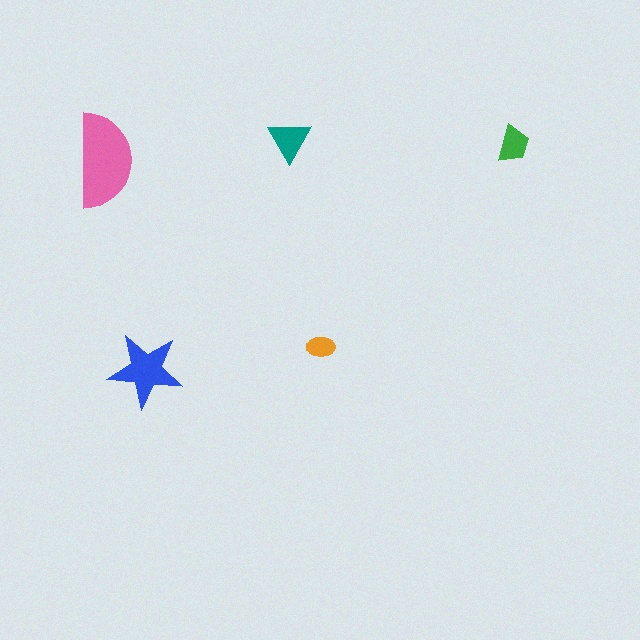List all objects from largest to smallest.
The pink semicircle, the blue star, the teal triangle, the green trapezoid, the orange ellipse.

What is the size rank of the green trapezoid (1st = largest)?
4th.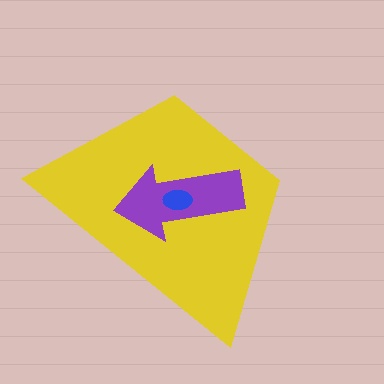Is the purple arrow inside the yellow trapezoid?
Yes.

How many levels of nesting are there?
3.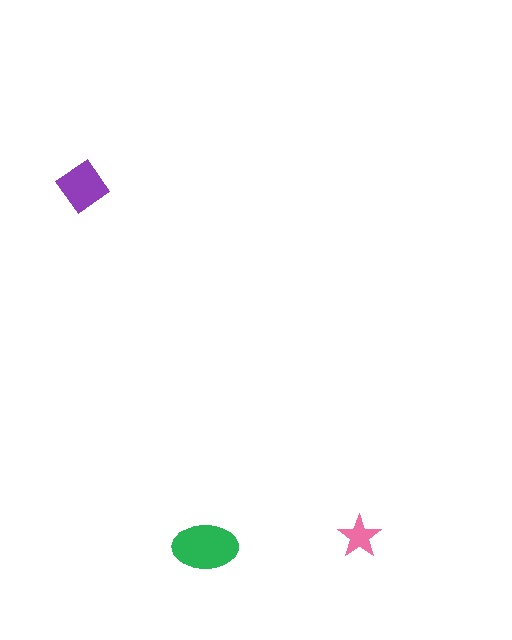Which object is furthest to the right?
The pink star is rightmost.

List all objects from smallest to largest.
The pink star, the purple diamond, the green ellipse.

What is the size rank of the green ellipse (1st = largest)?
1st.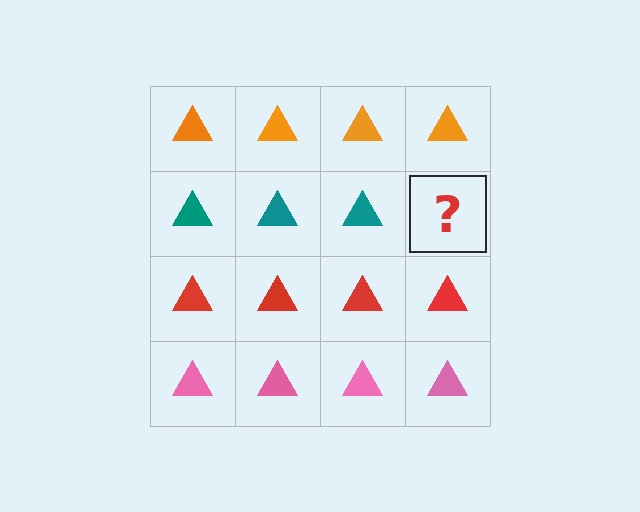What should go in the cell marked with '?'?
The missing cell should contain a teal triangle.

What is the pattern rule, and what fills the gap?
The rule is that each row has a consistent color. The gap should be filled with a teal triangle.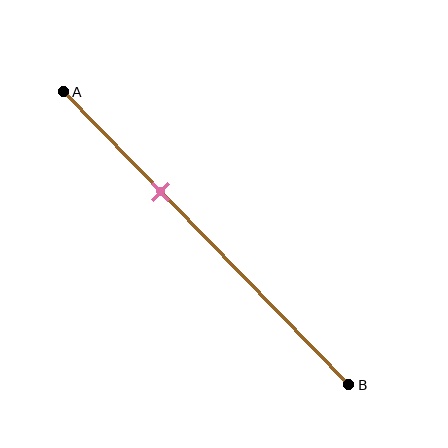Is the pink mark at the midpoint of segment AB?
No, the mark is at about 35% from A, not at the 50% midpoint.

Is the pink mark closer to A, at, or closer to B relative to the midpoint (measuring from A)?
The pink mark is closer to point A than the midpoint of segment AB.